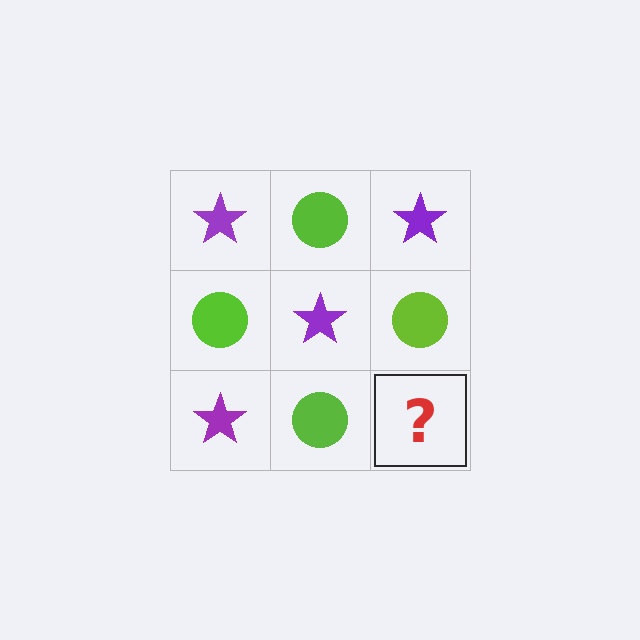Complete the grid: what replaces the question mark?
The question mark should be replaced with a purple star.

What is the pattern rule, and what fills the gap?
The rule is that it alternates purple star and lime circle in a checkerboard pattern. The gap should be filled with a purple star.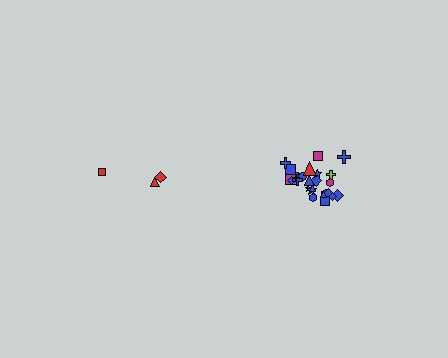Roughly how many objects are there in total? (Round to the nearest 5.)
Roughly 30 objects in total.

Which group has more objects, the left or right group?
The right group.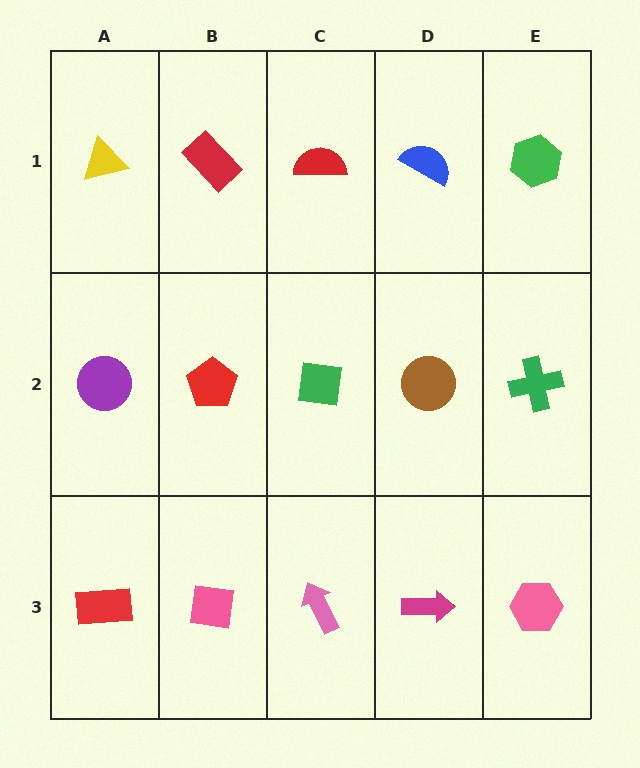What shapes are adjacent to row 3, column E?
A green cross (row 2, column E), a magenta arrow (row 3, column D).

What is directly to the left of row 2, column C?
A red pentagon.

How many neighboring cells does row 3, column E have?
2.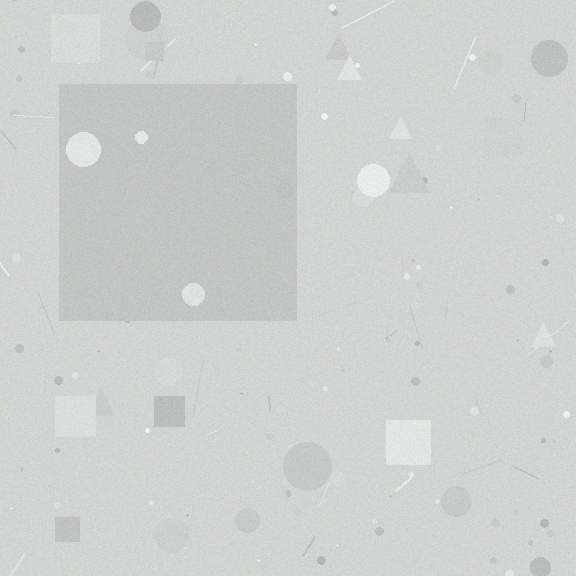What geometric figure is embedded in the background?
A square is embedded in the background.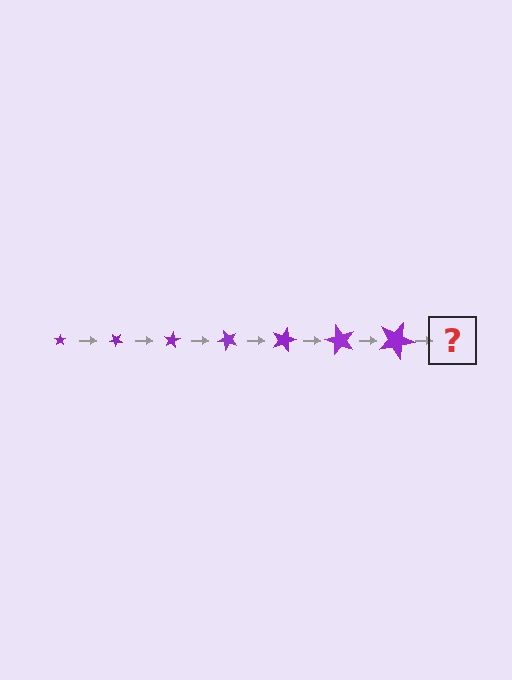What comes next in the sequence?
The next element should be a star, larger than the previous one and rotated 280 degrees from the start.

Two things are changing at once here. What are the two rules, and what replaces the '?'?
The two rules are that the star grows larger each step and it rotates 40 degrees each step. The '?' should be a star, larger than the previous one and rotated 280 degrees from the start.